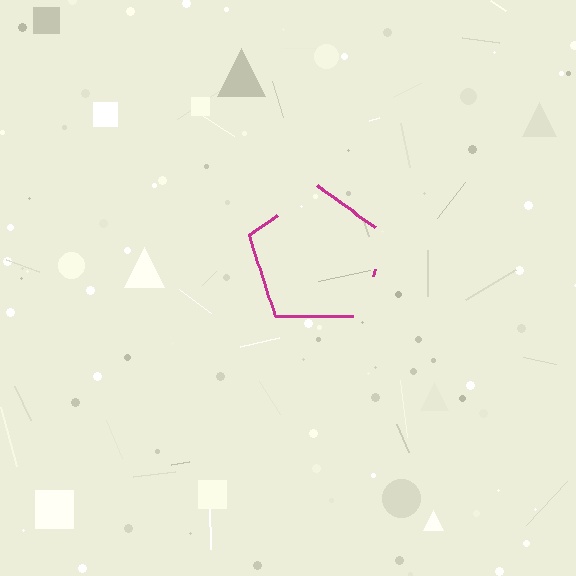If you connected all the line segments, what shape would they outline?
They would outline a pentagon.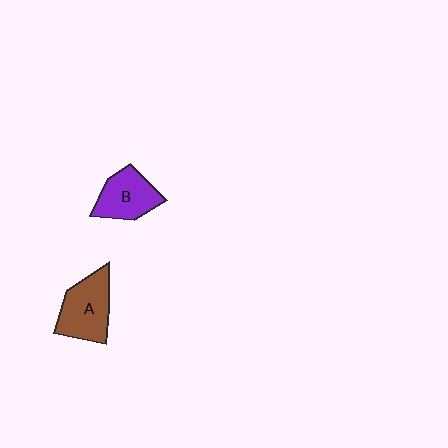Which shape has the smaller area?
Shape B (purple).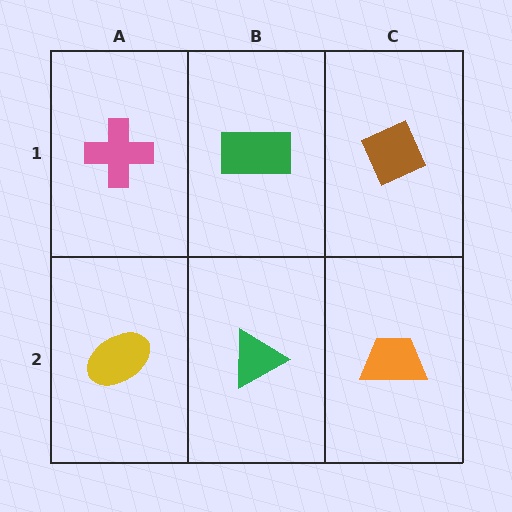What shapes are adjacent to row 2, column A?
A pink cross (row 1, column A), a green triangle (row 2, column B).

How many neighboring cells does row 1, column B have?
3.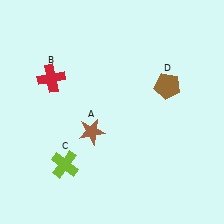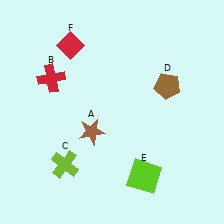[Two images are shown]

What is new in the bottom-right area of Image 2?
A lime square (E) was added in the bottom-right area of Image 2.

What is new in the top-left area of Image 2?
A red diamond (F) was added in the top-left area of Image 2.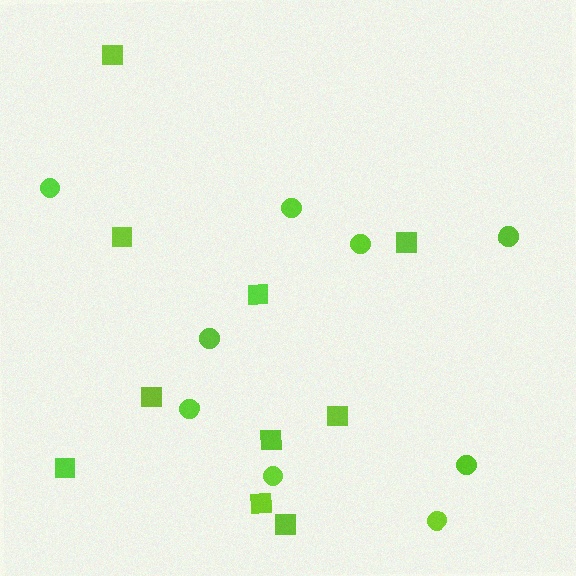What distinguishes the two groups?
There are 2 groups: one group of squares (10) and one group of circles (9).